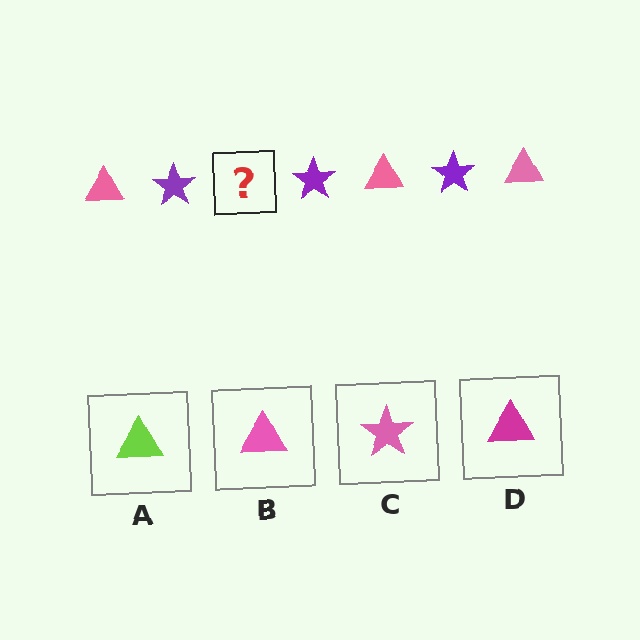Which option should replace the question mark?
Option B.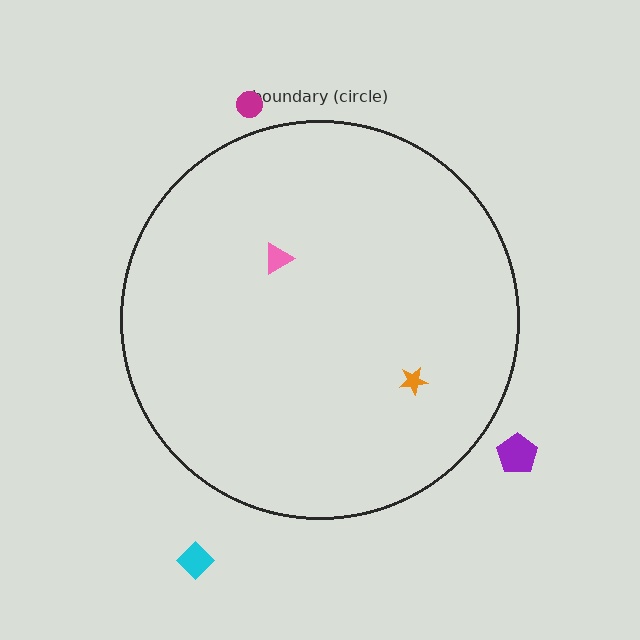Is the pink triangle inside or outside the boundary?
Inside.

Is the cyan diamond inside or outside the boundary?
Outside.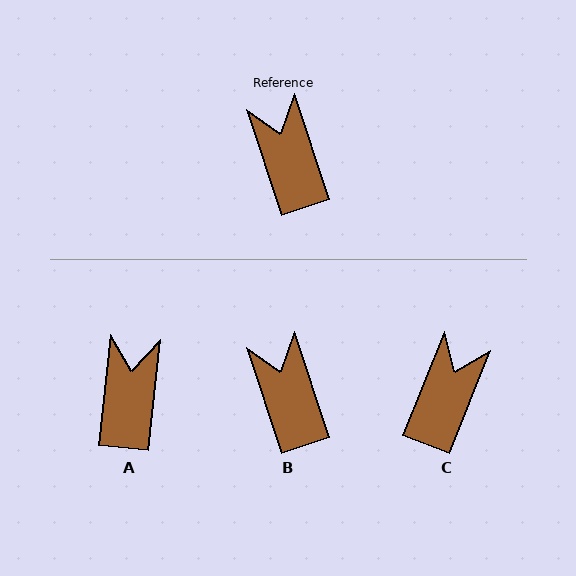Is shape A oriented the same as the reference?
No, it is off by about 24 degrees.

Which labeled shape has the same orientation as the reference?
B.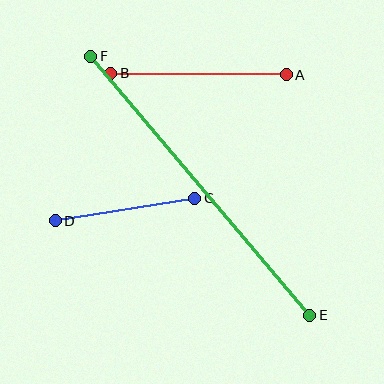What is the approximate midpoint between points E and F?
The midpoint is at approximately (200, 186) pixels.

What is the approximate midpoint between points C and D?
The midpoint is at approximately (125, 209) pixels.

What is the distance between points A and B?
The distance is approximately 175 pixels.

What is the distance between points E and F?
The distance is approximately 339 pixels.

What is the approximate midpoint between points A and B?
The midpoint is at approximately (199, 74) pixels.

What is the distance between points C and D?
The distance is approximately 141 pixels.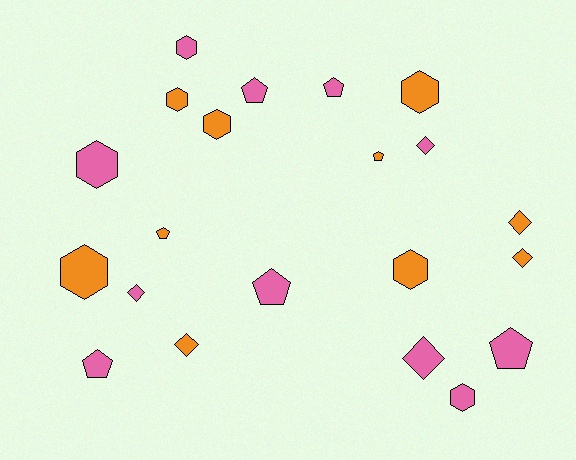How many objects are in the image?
There are 21 objects.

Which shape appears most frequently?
Hexagon, with 8 objects.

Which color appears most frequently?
Pink, with 11 objects.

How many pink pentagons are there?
There are 5 pink pentagons.